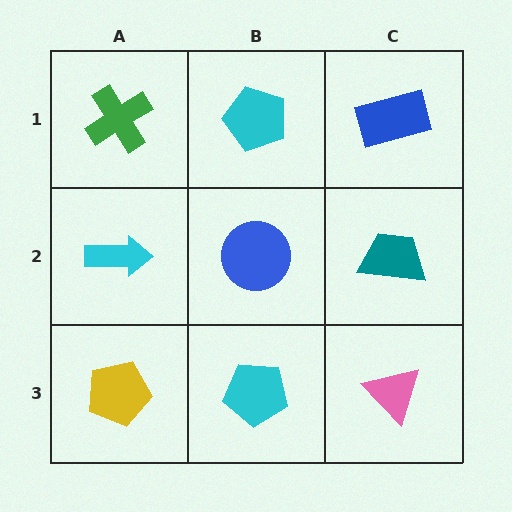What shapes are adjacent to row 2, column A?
A green cross (row 1, column A), a yellow pentagon (row 3, column A), a blue circle (row 2, column B).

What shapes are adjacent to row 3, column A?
A cyan arrow (row 2, column A), a cyan pentagon (row 3, column B).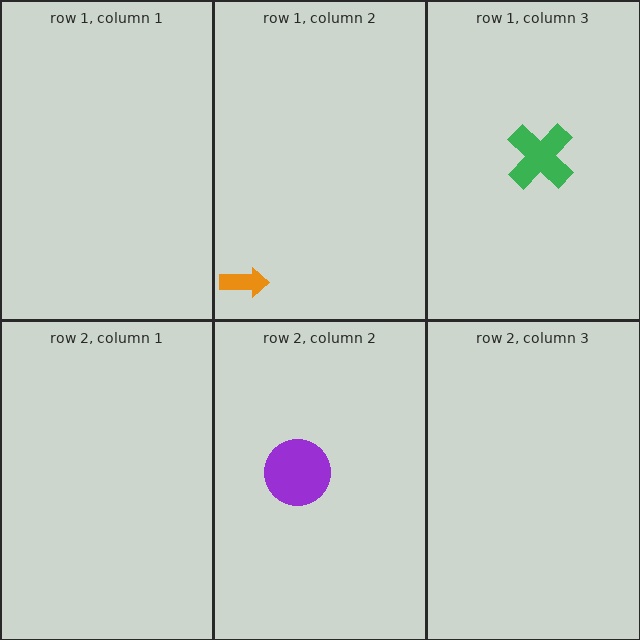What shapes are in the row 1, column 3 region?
The green cross.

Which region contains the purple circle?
The row 2, column 2 region.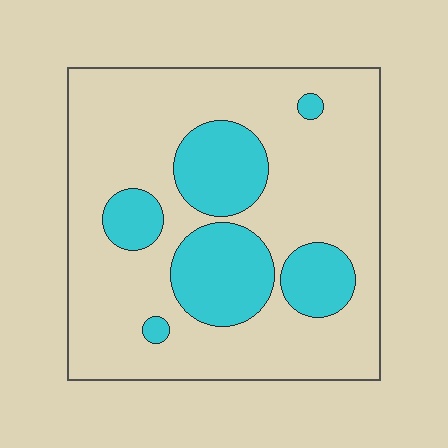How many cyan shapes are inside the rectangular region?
6.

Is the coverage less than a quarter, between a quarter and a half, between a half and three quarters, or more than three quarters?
Between a quarter and a half.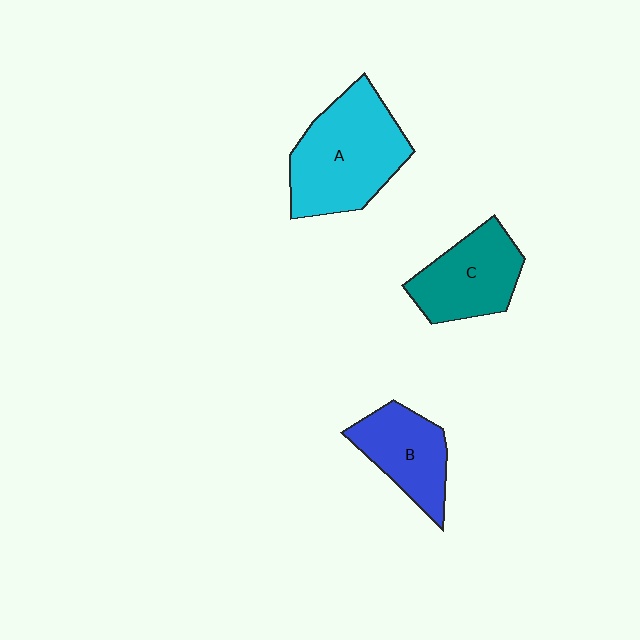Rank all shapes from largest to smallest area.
From largest to smallest: A (cyan), C (teal), B (blue).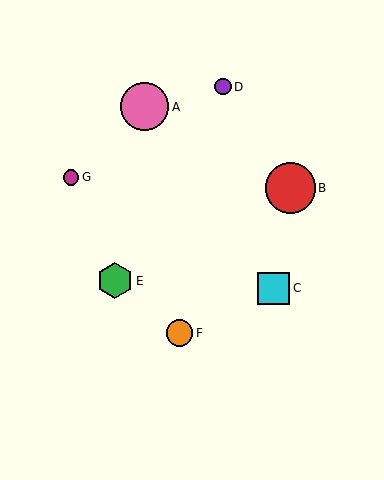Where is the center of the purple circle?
The center of the purple circle is at (223, 87).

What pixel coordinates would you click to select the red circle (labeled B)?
Click at (290, 188) to select the red circle B.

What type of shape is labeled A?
Shape A is a pink circle.